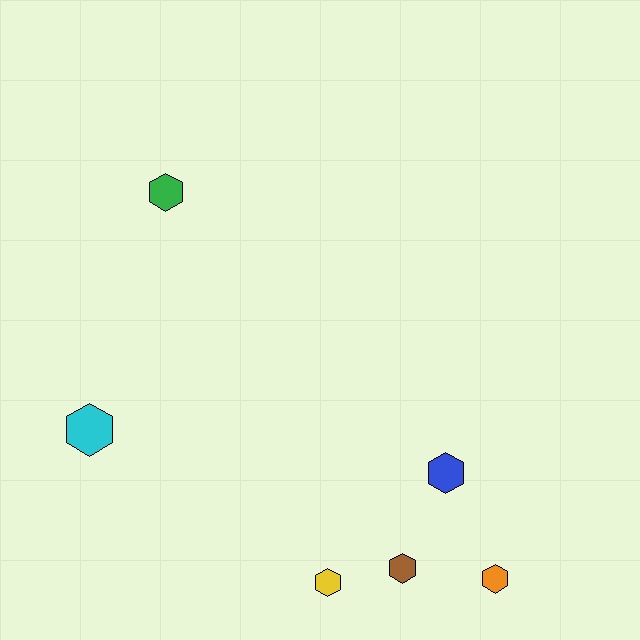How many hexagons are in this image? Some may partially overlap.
There are 6 hexagons.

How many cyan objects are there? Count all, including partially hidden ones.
There is 1 cyan object.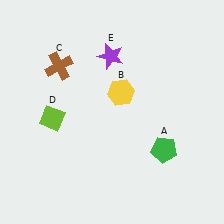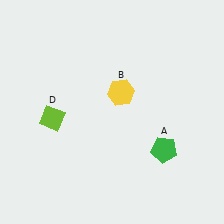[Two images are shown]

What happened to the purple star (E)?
The purple star (E) was removed in Image 2. It was in the top-left area of Image 1.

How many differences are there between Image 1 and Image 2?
There are 2 differences between the two images.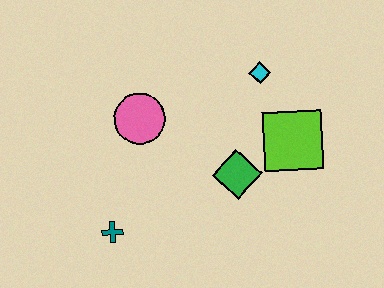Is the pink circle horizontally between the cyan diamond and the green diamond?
No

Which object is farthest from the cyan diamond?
The teal cross is farthest from the cyan diamond.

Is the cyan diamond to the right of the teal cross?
Yes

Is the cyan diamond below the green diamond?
No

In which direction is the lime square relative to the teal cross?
The lime square is to the right of the teal cross.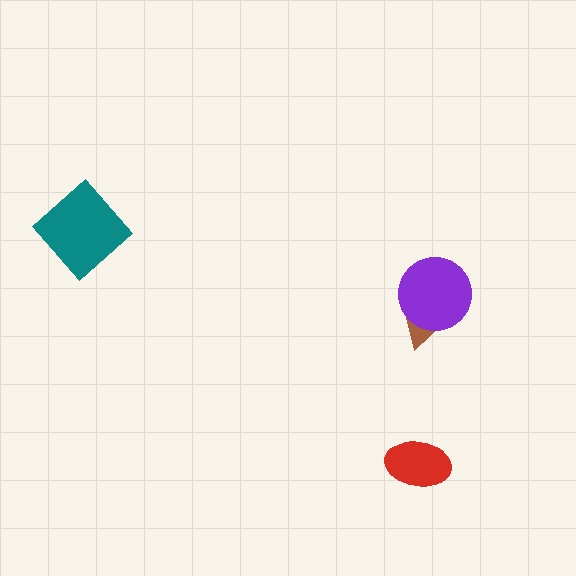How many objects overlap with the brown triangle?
1 object overlaps with the brown triangle.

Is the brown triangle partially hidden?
Yes, it is partially covered by another shape.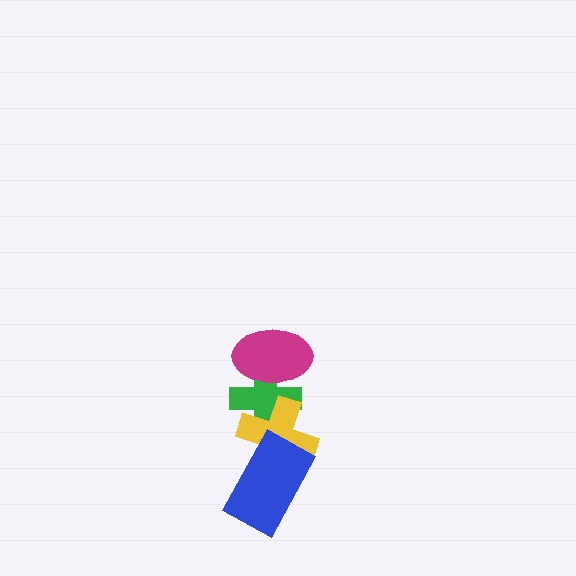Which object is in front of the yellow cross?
The blue rectangle is in front of the yellow cross.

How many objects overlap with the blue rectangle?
1 object overlaps with the blue rectangle.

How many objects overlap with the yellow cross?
2 objects overlap with the yellow cross.